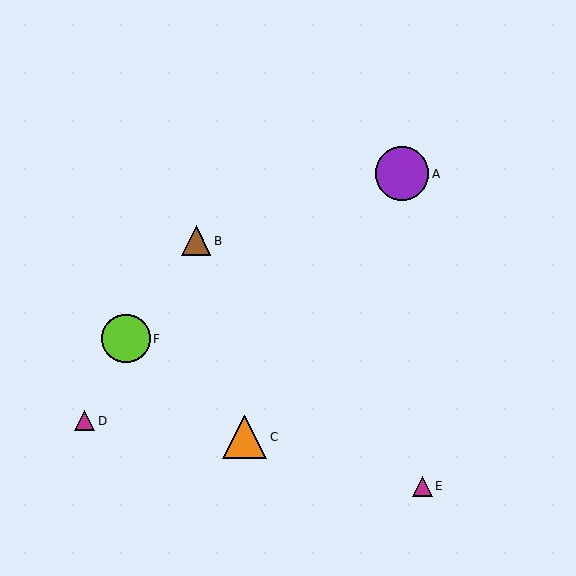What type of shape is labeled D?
Shape D is a magenta triangle.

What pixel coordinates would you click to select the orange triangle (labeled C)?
Click at (245, 437) to select the orange triangle C.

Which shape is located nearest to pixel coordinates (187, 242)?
The brown triangle (labeled B) at (196, 241) is nearest to that location.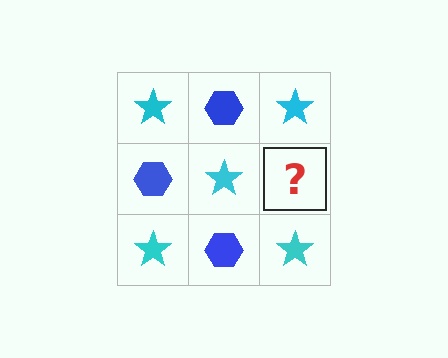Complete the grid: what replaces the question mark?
The question mark should be replaced with a blue hexagon.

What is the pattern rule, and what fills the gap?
The rule is that it alternates cyan star and blue hexagon in a checkerboard pattern. The gap should be filled with a blue hexagon.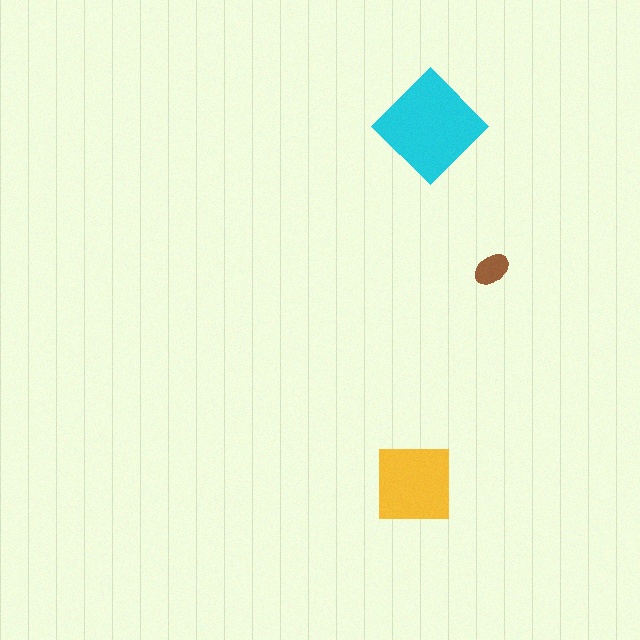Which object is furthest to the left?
The yellow square is leftmost.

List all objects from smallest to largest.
The brown ellipse, the yellow square, the cyan diamond.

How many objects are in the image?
There are 3 objects in the image.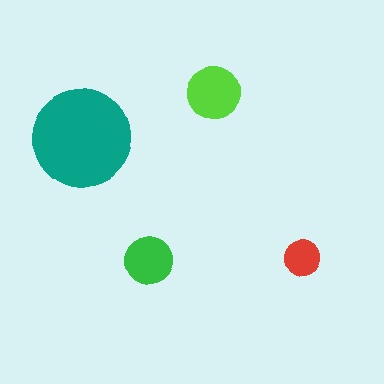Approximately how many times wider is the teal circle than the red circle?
About 2.5 times wider.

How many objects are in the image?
There are 4 objects in the image.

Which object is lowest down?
The red circle is bottommost.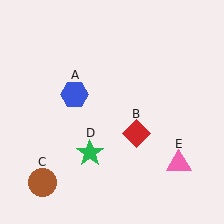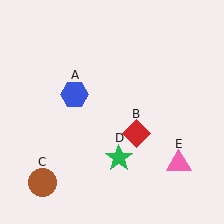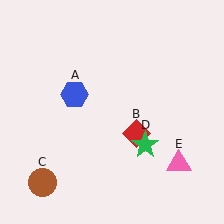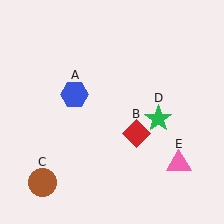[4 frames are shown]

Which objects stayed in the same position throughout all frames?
Blue hexagon (object A) and red diamond (object B) and brown circle (object C) and pink triangle (object E) remained stationary.